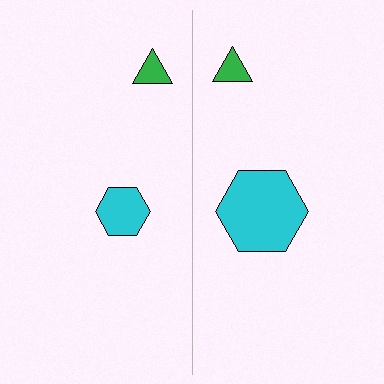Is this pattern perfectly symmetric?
No, the pattern is not perfectly symmetric. The cyan hexagon on the right side has a different size than its mirror counterpart.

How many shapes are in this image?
There are 4 shapes in this image.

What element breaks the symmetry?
The cyan hexagon on the right side has a different size than its mirror counterpart.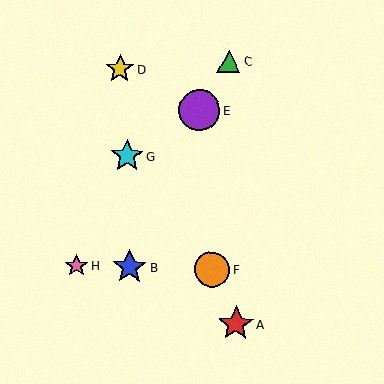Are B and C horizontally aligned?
No, B is at y≈267 and C is at y≈61.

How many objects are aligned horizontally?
3 objects (B, F, H) are aligned horizontally.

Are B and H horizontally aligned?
Yes, both are at y≈267.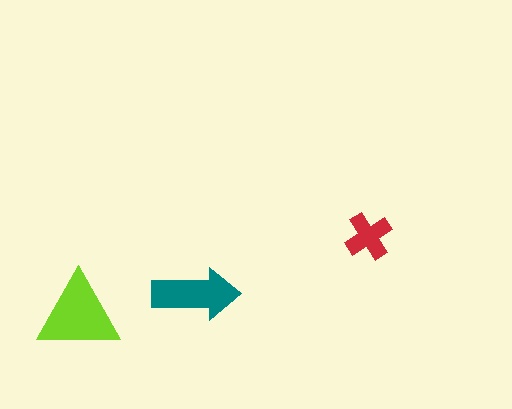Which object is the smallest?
The red cross.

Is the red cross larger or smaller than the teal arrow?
Smaller.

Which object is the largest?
The lime triangle.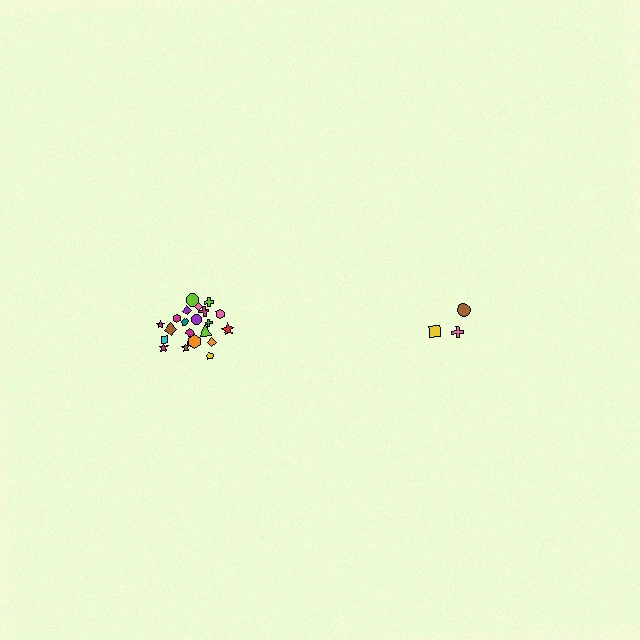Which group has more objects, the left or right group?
The left group.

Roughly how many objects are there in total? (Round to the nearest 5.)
Roughly 25 objects in total.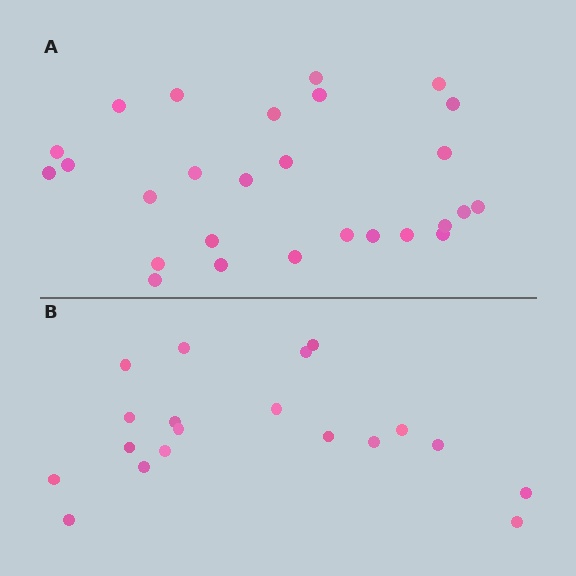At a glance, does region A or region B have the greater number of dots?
Region A (the top region) has more dots.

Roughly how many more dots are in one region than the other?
Region A has roughly 8 or so more dots than region B.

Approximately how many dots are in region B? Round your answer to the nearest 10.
About 20 dots. (The exact count is 19, which rounds to 20.)